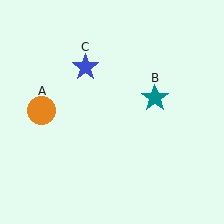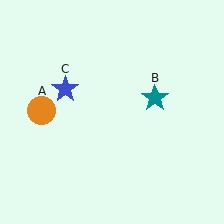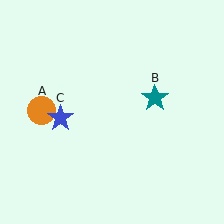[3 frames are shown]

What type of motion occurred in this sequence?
The blue star (object C) rotated counterclockwise around the center of the scene.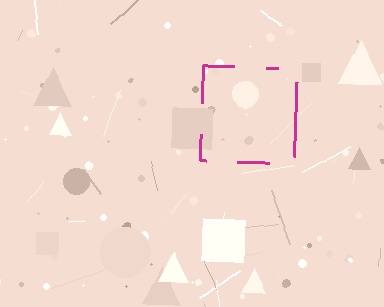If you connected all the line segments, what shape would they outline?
They would outline a square.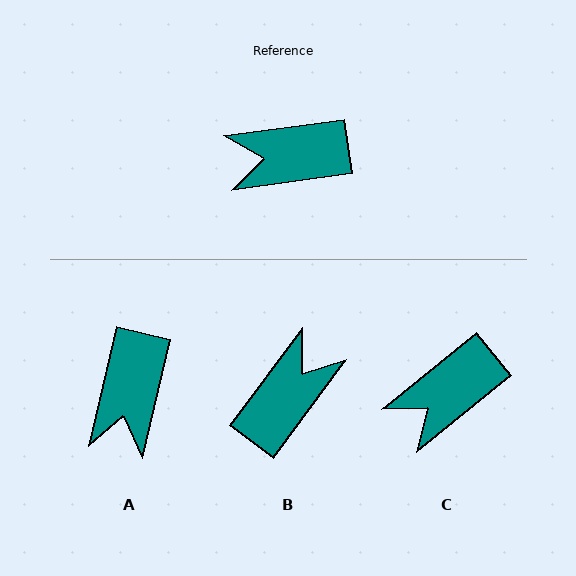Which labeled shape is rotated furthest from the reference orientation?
B, about 134 degrees away.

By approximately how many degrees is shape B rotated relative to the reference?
Approximately 134 degrees clockwise.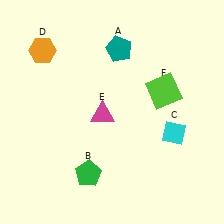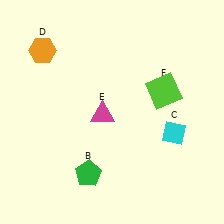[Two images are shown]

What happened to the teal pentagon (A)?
The teal pentagon (A) was removed in Image 2. It was in the top-right area of Image 1.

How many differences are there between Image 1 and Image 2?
There is 1 difference between the two images.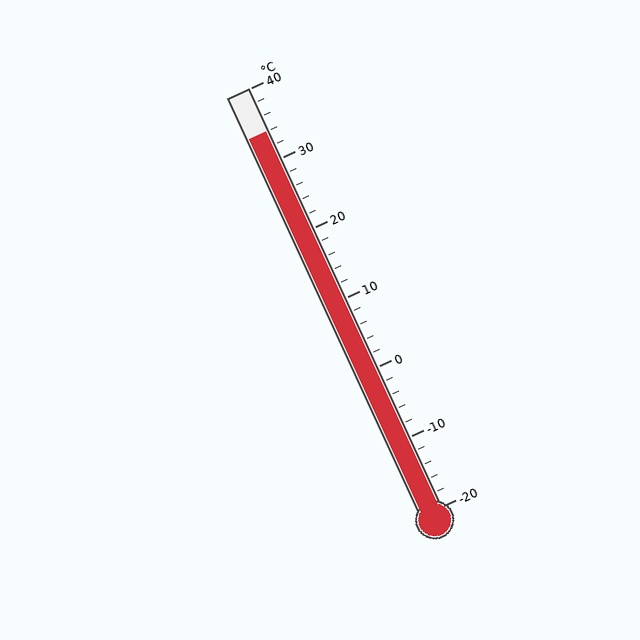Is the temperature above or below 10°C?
The temperature is above 10°C.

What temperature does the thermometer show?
The thermometer shows approximately 34°C.